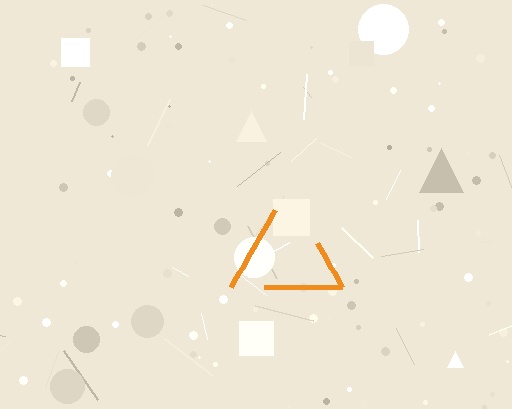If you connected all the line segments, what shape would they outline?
They would outline a triangle.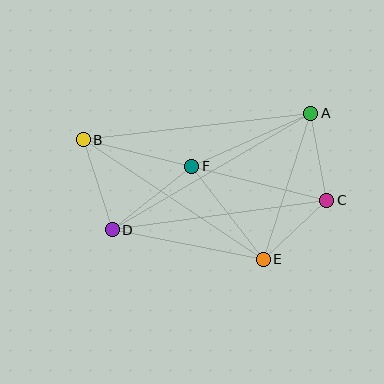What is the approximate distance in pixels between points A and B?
The distance between A and B is approximately 229 pixels.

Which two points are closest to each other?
Points C and E are closest to each other.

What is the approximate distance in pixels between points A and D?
The distance between A and D is approximately 230 pixels.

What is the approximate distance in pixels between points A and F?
The distance between A and F is approximately 130 pixels.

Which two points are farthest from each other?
Points B and C are farthest from each other.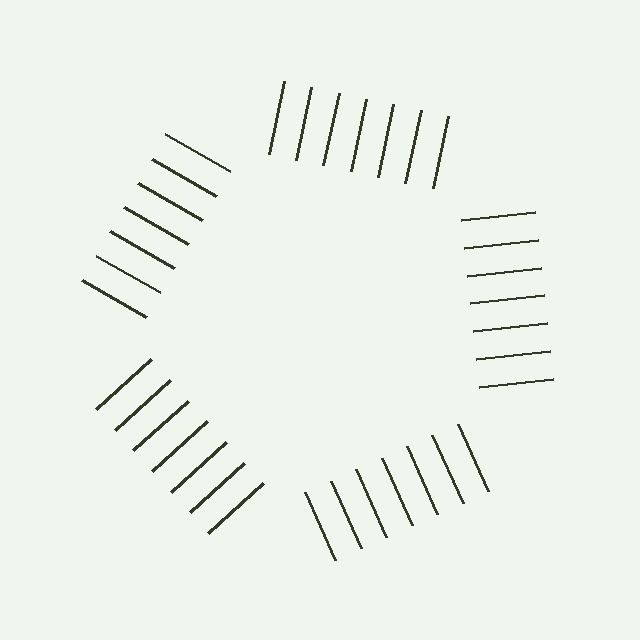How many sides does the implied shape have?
5 sides — the line-ends trace a pentagon.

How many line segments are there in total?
35 — 7 along each of the 5 edges.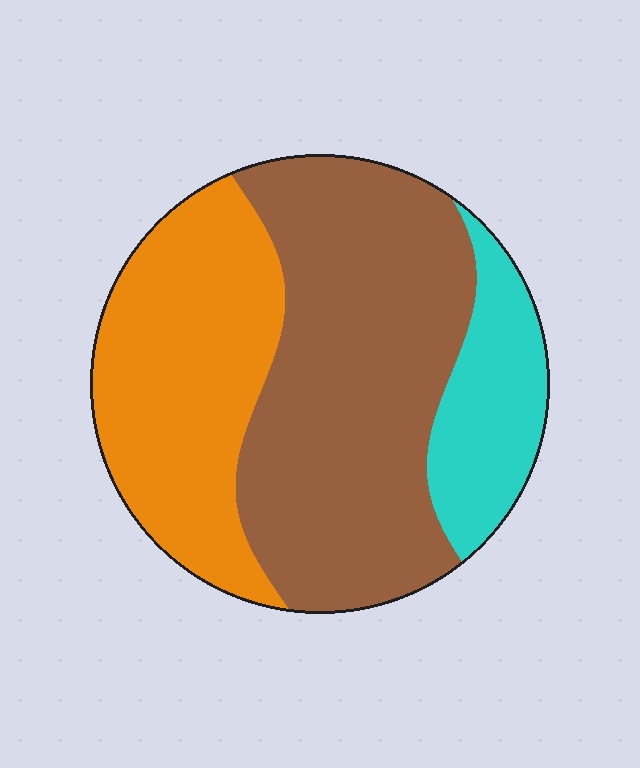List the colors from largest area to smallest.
From largest to smallest: brown, orange, cyan.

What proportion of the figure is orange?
Orange covers 34% of the figure.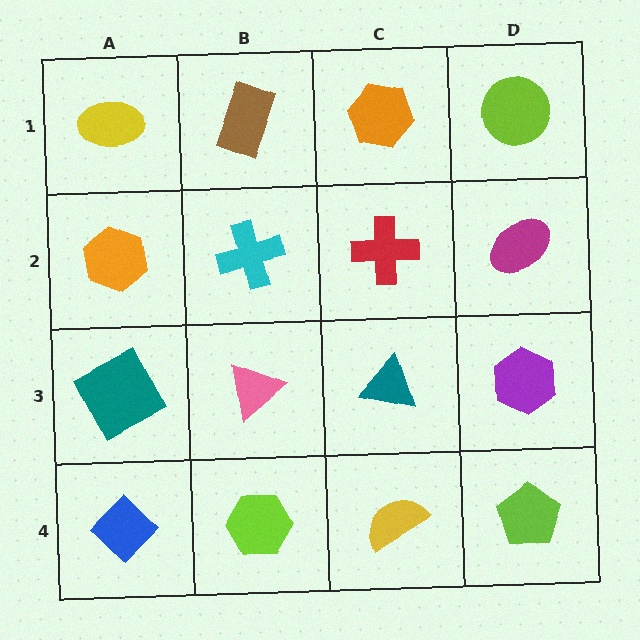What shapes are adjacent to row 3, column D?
A magenta ellipse (row 2, column D), a lime pentagon (row 4, column D), a teal triangle (row 3, column C).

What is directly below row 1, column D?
A magenta ellipse.